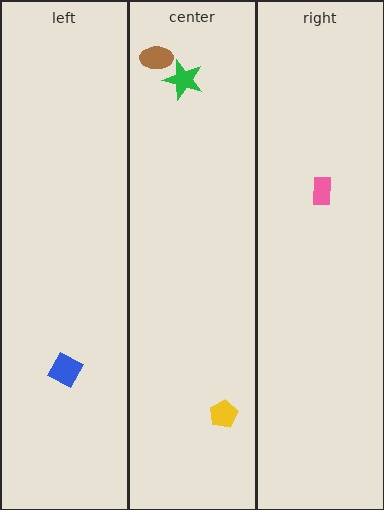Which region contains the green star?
The center region.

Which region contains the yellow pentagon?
The center region.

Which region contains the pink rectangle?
The right region.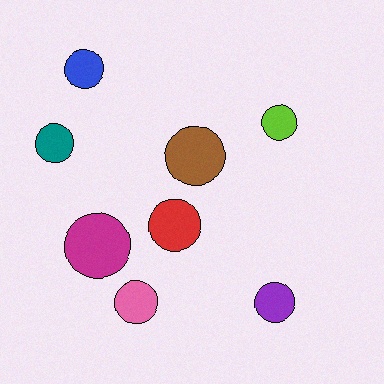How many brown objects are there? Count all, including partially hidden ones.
There is 1 brown object.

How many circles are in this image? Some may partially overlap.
There are 8 circles.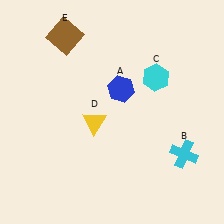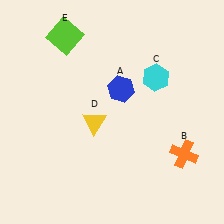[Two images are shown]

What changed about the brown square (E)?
In Image 1, E is brown. In Image 2, it changed to lime.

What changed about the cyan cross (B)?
In Image 1, B is cyan. In Image 2, it changed to orange.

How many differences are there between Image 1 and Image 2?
There are 2 differences between the two images.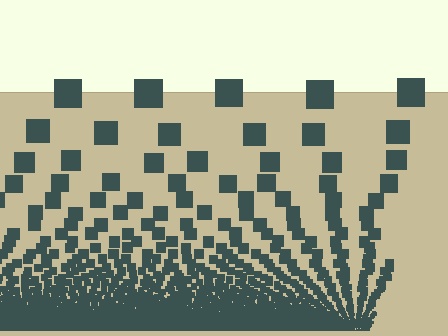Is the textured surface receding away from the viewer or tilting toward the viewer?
The surface appears to tilt toward the viewer. Texture elements get larger and sparser toward the top.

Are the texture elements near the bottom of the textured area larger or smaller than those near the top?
Smaller. The gradient is inverted — elements near the bottom are smaller and denser.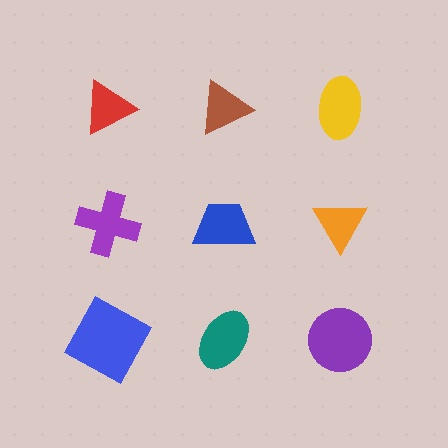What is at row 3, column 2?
A teal ellipse.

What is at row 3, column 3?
A purple circle.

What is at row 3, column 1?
A blue square.